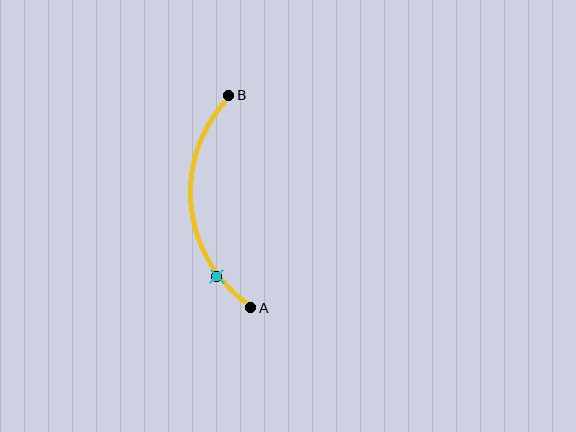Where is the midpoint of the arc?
The arc midpoint is the point on the curve farthest from the straight line joining A and B. It sits to the left of that line.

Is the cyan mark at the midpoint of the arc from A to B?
No. The cyan mark lies on the arc but is closer to endpoint A. The arc midpoint would be at the point on the curve equidistant along the arc from both A and B.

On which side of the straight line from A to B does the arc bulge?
The arc bulges to the left of the straight line connecting A and B.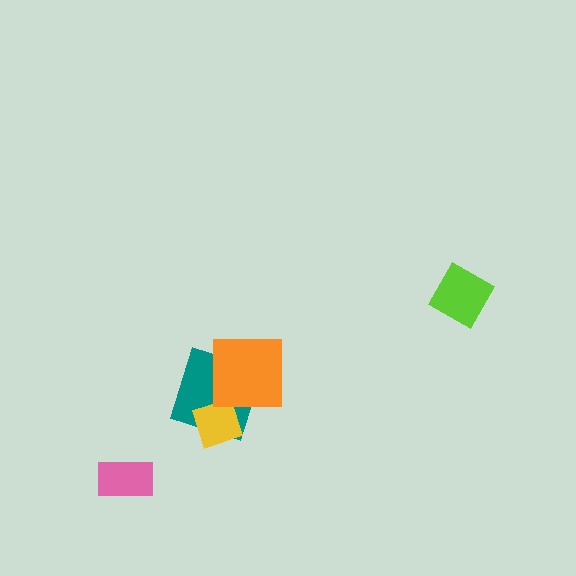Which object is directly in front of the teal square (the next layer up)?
The yellow diamond is directly in front of the teal square.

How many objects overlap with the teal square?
2 objects overlap with the teal square.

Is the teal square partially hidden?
Yes, it is partially covered by another shape.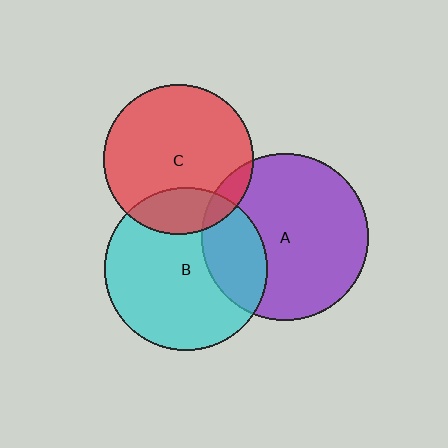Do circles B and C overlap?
Yes.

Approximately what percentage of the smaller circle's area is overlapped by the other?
Approximately 20%.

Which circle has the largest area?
Circle A (purple).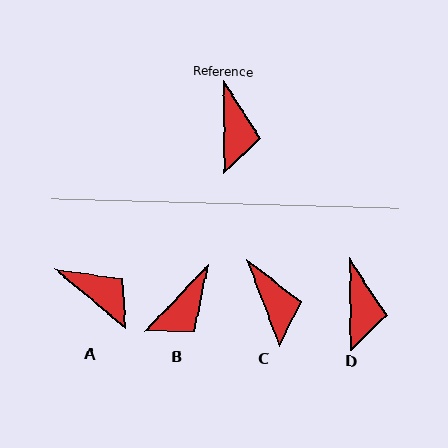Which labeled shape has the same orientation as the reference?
D.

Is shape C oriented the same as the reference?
No, it is off by about 20 degrees.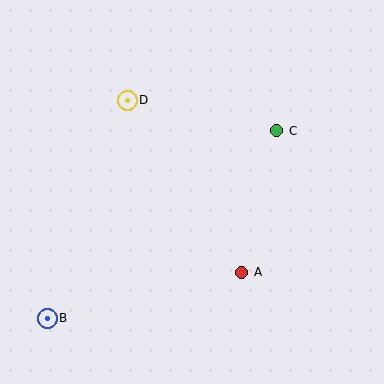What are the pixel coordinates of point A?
Point A is at (242, 272).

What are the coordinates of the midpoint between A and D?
The midpoint between A and D is at (184, 186).